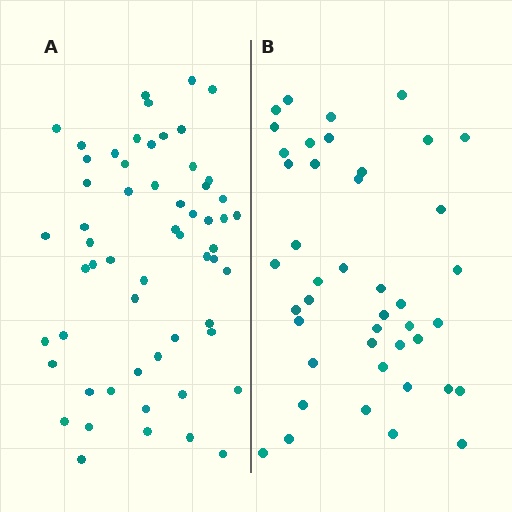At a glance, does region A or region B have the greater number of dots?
Region A (the left region) has more dots.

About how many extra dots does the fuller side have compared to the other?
Region A has approximately 15 more dots than region B.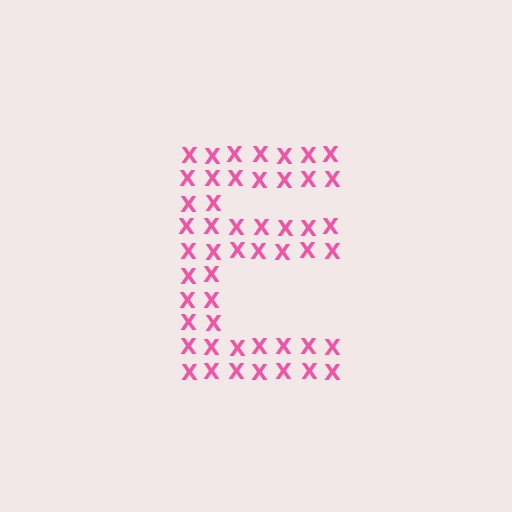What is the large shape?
The large shape is the letter E.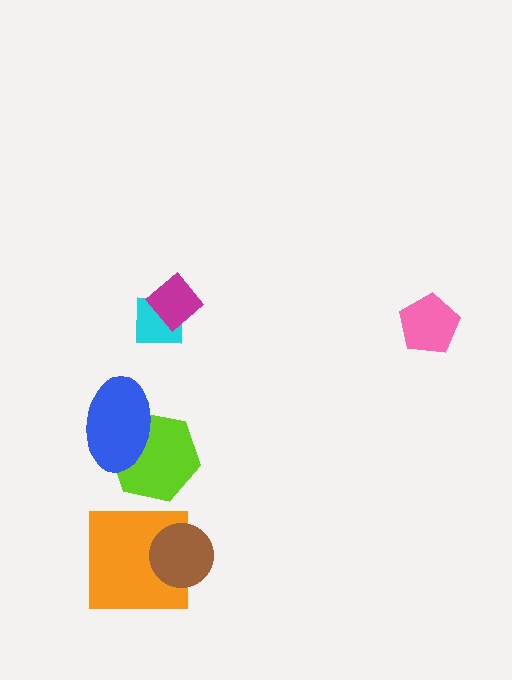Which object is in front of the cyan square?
The magenta diamond is in front of the cyan square.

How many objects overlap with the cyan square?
1 object overlaps with the cyan square.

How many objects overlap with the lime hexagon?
1 object overlaps with the lime hexagon.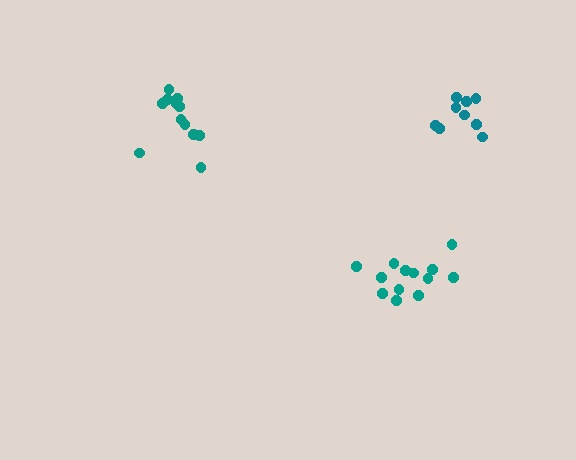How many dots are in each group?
Group 1: 13 dots, Group 2: 12 dots, Group 3: 9 dots (34 total).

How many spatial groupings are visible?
There are 3 spatial groupings.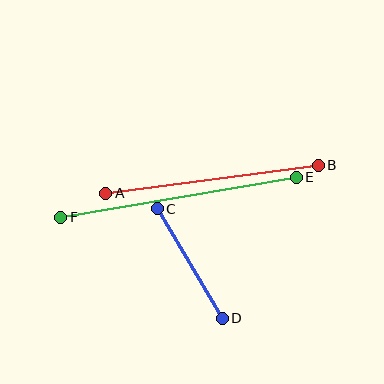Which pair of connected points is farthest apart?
Points E and F are farthest apart.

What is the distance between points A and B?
The distance is approximately 214 pixels.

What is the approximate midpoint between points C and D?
The midpoint is at approximately (190, 263) pixels.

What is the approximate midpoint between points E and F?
The midpoint is at approximately (178, 197) pixels.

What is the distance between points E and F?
The distance is approximately 239 pixels.